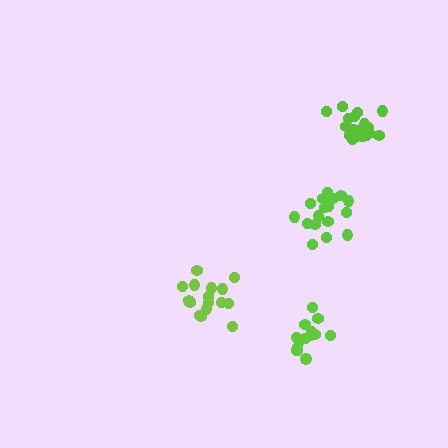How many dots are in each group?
Group 1: 20 dots, Group 2: 17 dots, Group 3: 16 dots, Group 4: 15 dots (68 total).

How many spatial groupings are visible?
There are 4 spatial groupings.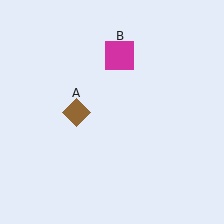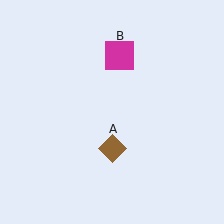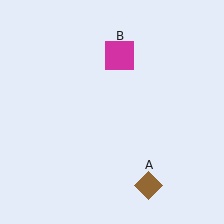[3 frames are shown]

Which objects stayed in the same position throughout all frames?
Magenta square (object B) remained stationary.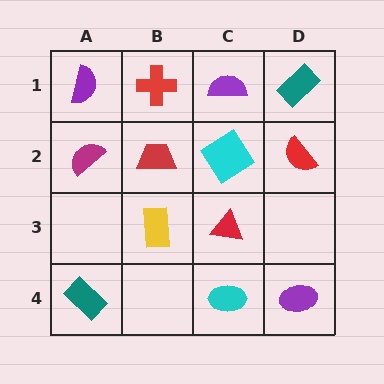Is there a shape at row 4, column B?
No, that cell is empty.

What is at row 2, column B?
A red trapezoid.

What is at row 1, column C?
A purple semicircle.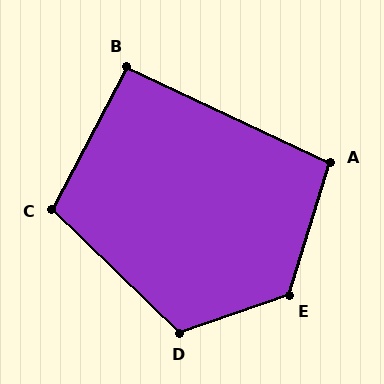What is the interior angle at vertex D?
Approximately 117 degrees (obtuse).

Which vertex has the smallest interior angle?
B, at approximately 92 degrees.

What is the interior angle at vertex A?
Approximately 98 degrees (obtuse).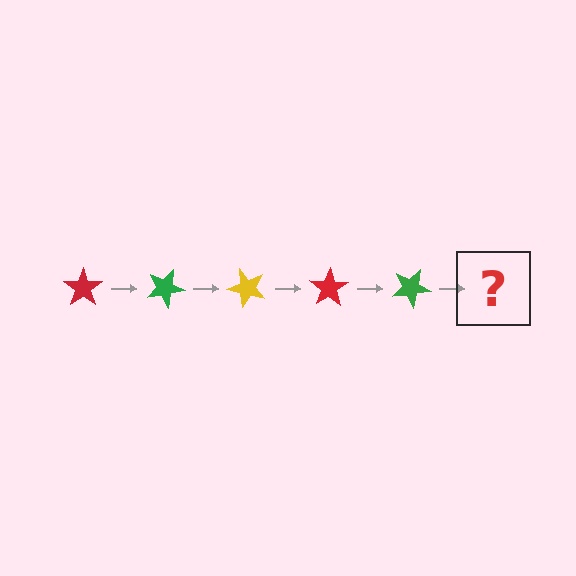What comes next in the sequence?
The next element should be a yellow star, rotated 125 degrees from the start.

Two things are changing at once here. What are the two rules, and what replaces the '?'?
The two rules are that it rotates 25 degrees each step and the color cycles through red, green, and yellow. The '?' should be a yellow star, rotated 125 degrees from the start.